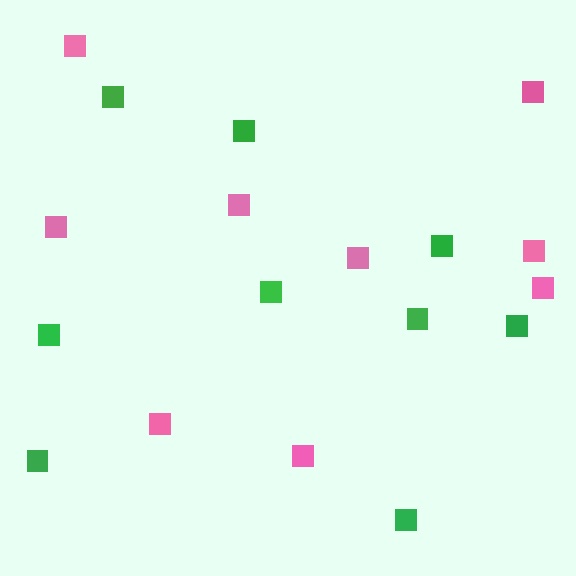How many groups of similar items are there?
There are 2 groups: one group of pink squares (9) and one group of green squares (9).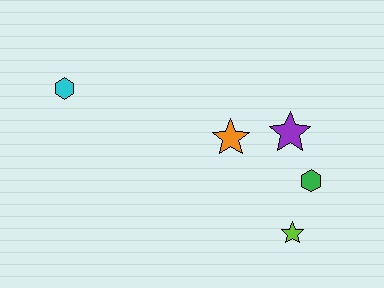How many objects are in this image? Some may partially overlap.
There are 5 objects.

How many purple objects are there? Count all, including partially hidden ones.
There is 1 purple object.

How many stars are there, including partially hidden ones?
There are 3 stars.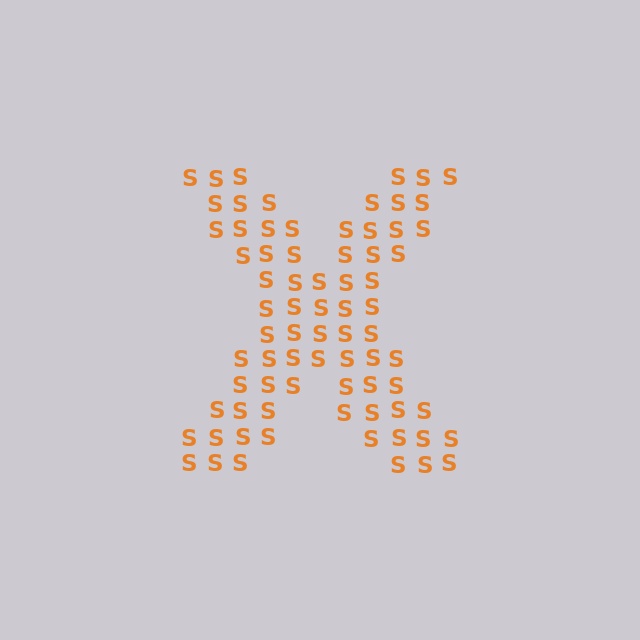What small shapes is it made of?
It is made of small letter S's.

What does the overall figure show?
The overall figure shows the letter X.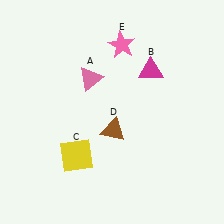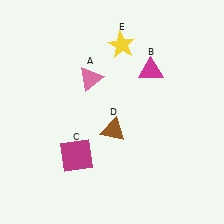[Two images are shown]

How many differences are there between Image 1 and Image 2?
There are 2 differences between the two images.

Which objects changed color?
C changed from yellow to magenta. E changed from pink to yellow.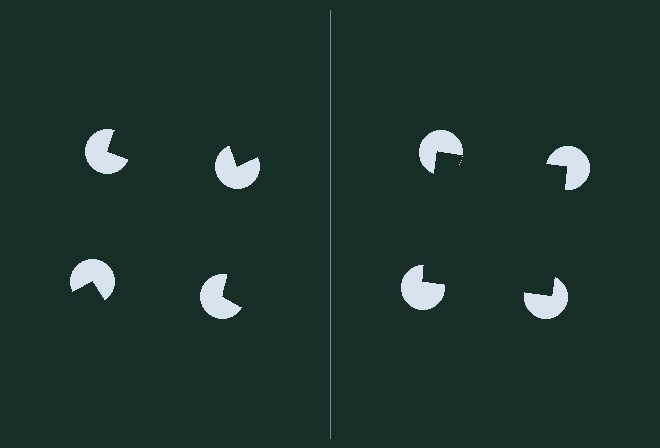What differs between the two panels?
The pac-man discs are positioned identically on both sides; only the wedge orientations differ. On the right they align to a square; on the left they are misaligned.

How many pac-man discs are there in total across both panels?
8 — 4 on each side.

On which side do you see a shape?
An illusory square appears on the right side. On the left side the wedge cuts are rotated, so no coherent shape forms.